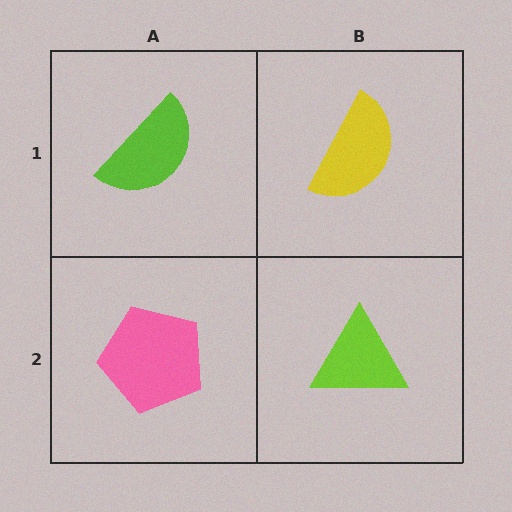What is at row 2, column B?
A lime triangle.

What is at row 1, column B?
A yellow semicircle.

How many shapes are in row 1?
2 shapes.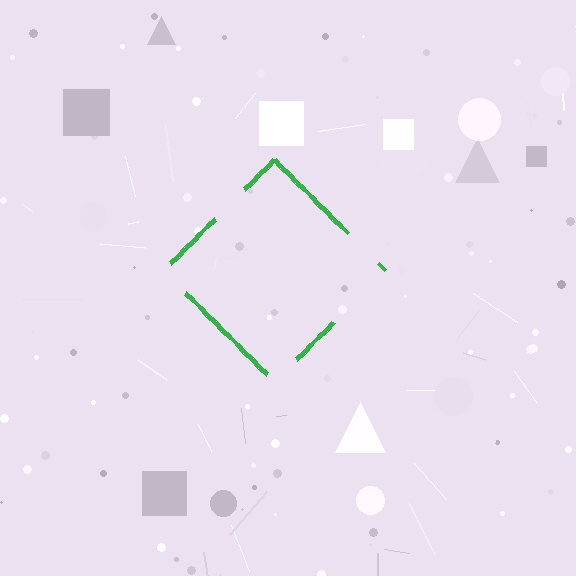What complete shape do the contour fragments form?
The contour fragments form a diamond.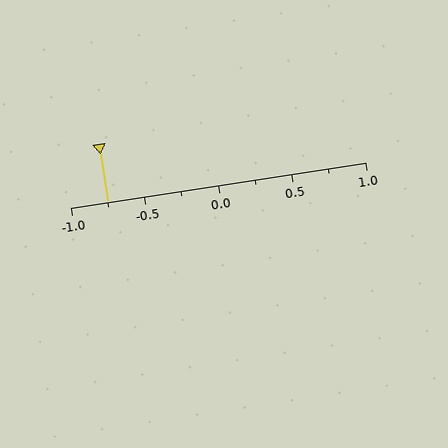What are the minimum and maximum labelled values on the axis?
The axis runs from -1.0 to 1.0.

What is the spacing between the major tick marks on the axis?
The major ticks are spaced 0.5 apart.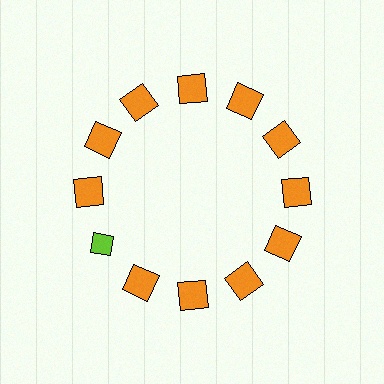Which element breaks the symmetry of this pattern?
The lime diamond at roughly the 8 o'clock position breaks the symmetry. All other shapes are orange squares.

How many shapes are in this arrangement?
There are 12 shapes arranged in a ring pattern.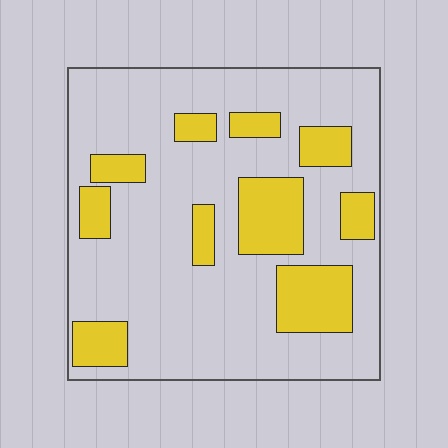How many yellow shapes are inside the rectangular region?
10.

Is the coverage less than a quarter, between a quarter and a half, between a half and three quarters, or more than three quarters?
Less than a quarter.